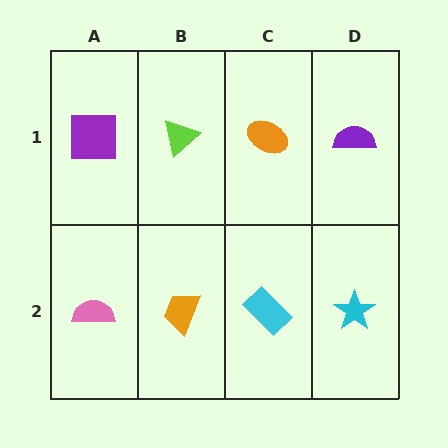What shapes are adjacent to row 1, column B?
An orange trapezoid (row 2, column B), a purple square (row 1, column A), an orange ellipse (row 1, column C).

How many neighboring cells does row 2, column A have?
2.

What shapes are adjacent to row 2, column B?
A lime triangle (row 1, column B), a pink semicircle (row 2, column A), a cyan rectangle (row 2, column C).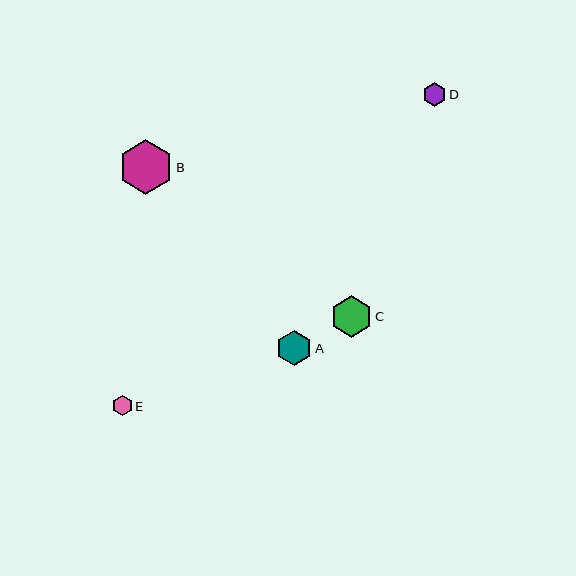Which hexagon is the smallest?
Hexagon E is the smallest with a size of approximately 20 pixels.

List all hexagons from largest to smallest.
From largest to smallest: B, C, A, D, E.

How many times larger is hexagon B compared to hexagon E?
Hexagon B is approximately 2.7 times the size of hexagon E.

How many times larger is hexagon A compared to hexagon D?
Hexagon A is approximately 1.5 times the size of hexagon D.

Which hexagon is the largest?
Hexagon B is the largest with a size of approximately 55 pixels.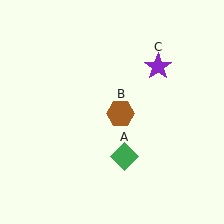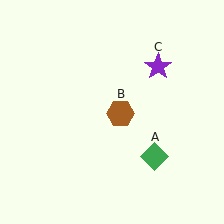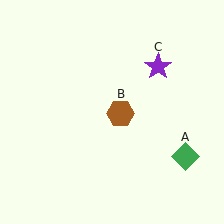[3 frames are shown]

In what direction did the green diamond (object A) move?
The green diamond (object A) moved right.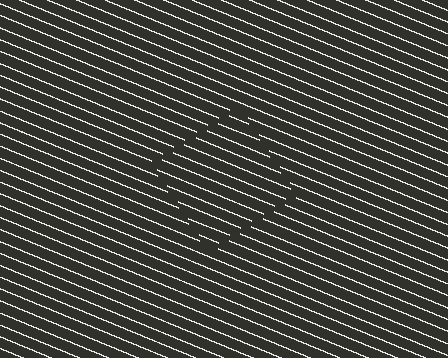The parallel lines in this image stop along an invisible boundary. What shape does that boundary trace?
An illusory square. The interior of the shape contains the same grating, shifted by half a period — the contour is defined by the phase discontinuity where line-ends from the inner and outer gratings abut.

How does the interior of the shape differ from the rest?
The interior of the shape contains the same grating, shifted by half a period — the contour is defined by the phase discontinuity where line-ends from the inner and outer gratings abut.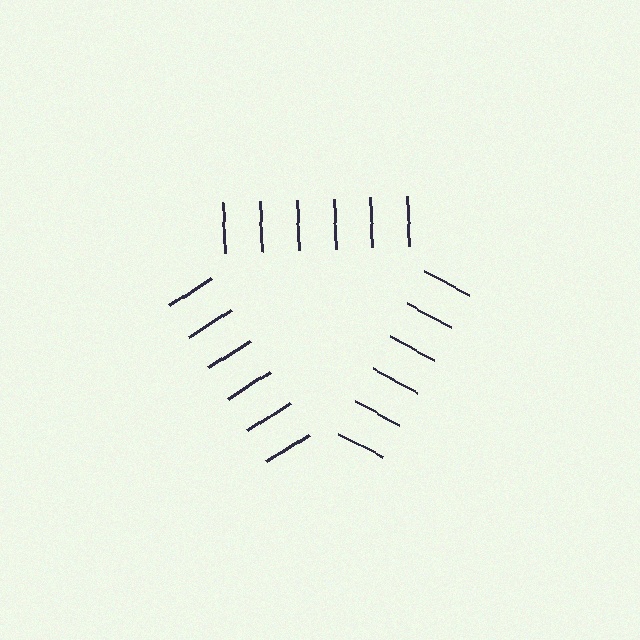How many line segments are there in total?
18 — 6 along each of the 3 edges.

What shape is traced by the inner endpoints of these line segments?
An illusory triangle — the line segments terminate on its edges but no continuous stroke is drawn.